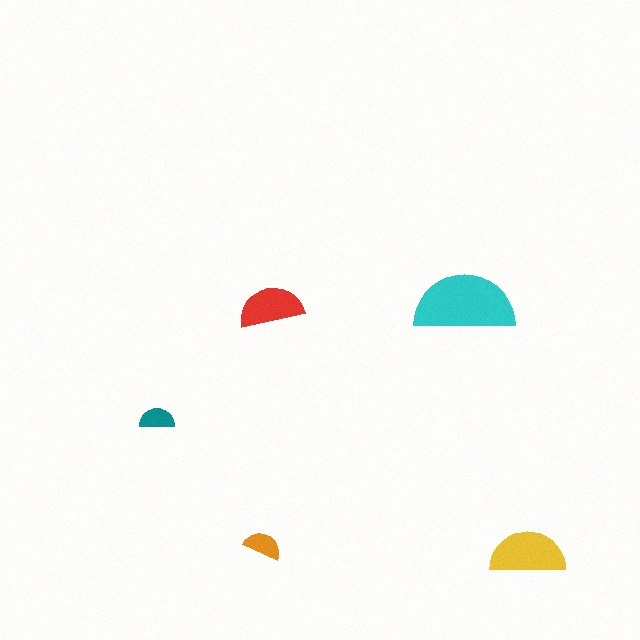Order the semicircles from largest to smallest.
the cyan one, the yellow one, the red one, the orange one, the teal one.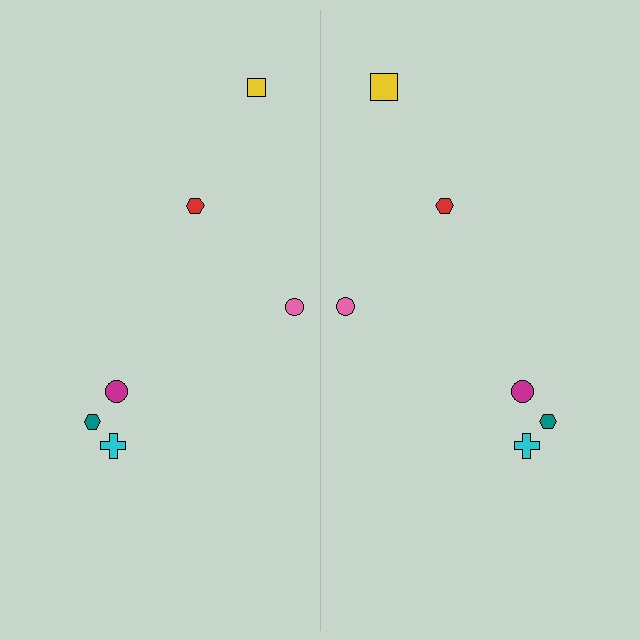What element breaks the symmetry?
The yellow square on the right side has a different size than its mirror counterpart.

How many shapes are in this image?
There are 12 shapes in this image.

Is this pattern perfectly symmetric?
No, the pattern is not perfectly symmetric. The yellow square on the right side has a different size than its mirror counterpart.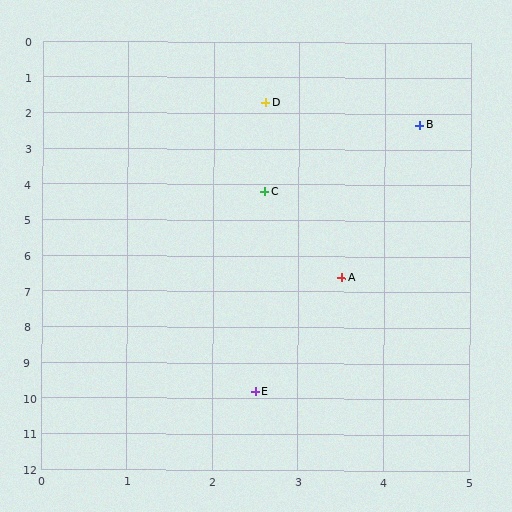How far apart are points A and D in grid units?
Points A and D are about 5.0 grid units apart.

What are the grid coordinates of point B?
Point B is at approximately (4.4, 2.3).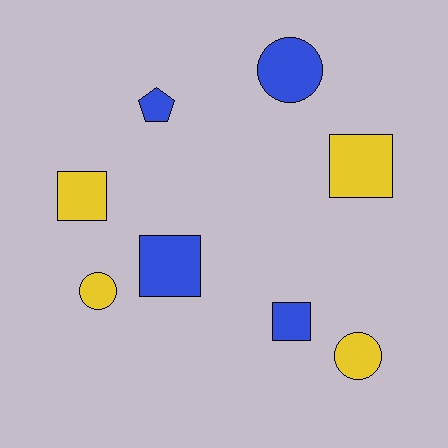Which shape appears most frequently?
Square, with 4 objects.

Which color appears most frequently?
Blue, with 4 objects.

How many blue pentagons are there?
There is 1 blue pentagon.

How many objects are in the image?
There are 8 objects.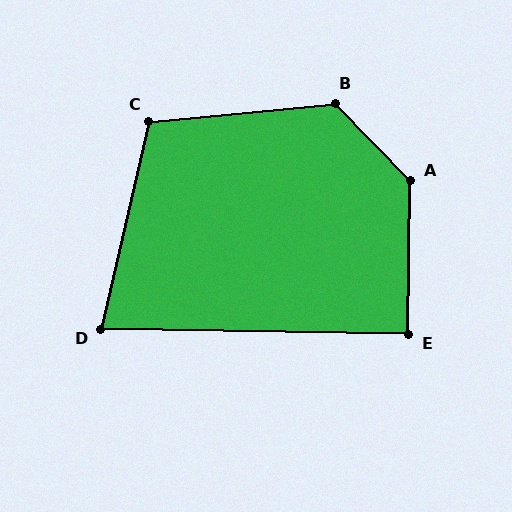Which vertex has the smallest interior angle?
D, at approximately 78 degrees.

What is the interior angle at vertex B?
Approximately 129 degrees (obtuse).